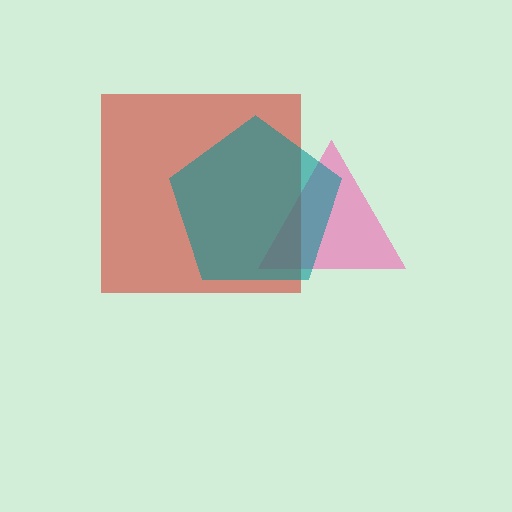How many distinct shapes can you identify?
There are 3 distinct shapes: a pink triangle, a red square, a teal pentagon.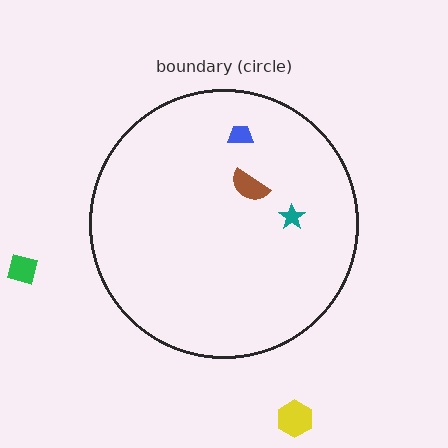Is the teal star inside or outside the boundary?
Inside.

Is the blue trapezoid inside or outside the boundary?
Inside.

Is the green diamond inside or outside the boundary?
Outside.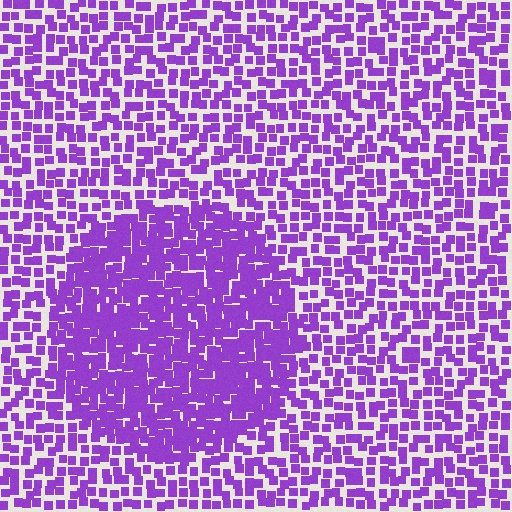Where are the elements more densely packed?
The elements are more densely packed inside the circle boundary.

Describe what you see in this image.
The image contains small purple elements arranged at two different densities. A circle-shaped region is visible where the elements are more densely packed than the surrounding area.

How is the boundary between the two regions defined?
The boundary is defined by a change in element density (approximately 1.8x ratio). All elements are the same color, size, and shape.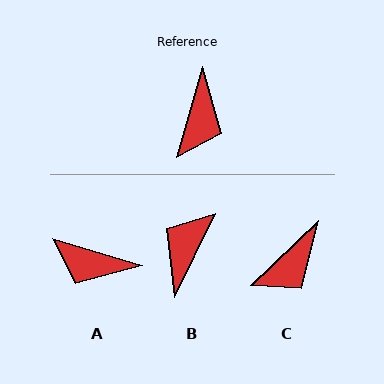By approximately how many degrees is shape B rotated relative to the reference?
Approximately 170 degrees counter-clockwise.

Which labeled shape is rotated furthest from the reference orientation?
B, about 170 degrees away.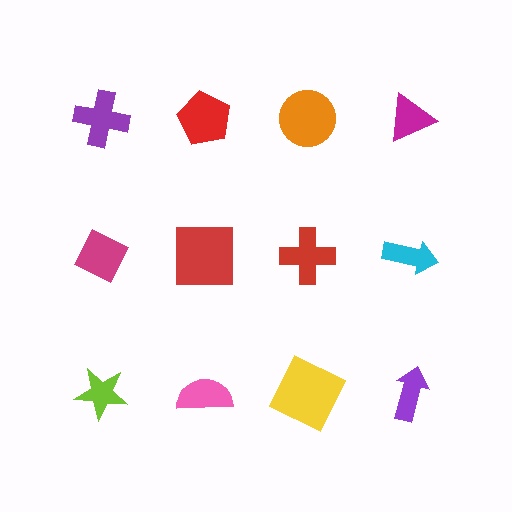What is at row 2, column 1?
A magenta diamond.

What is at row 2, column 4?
A cyan arrow.